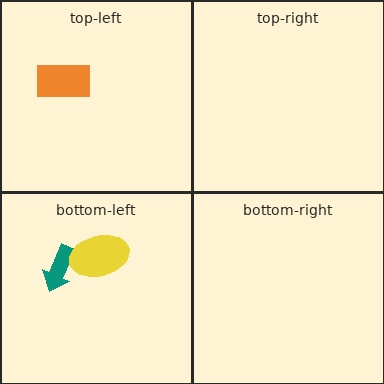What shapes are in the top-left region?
The orange rectangle.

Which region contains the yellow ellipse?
The bottom-left region.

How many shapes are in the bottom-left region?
2.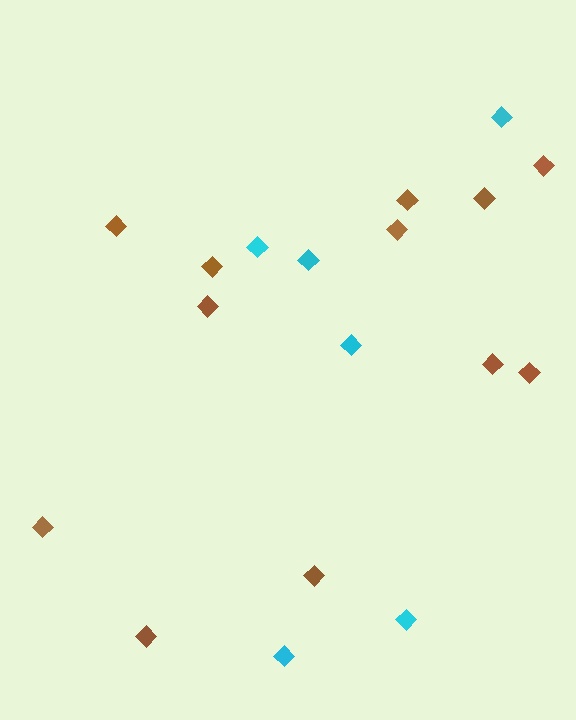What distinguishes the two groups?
There are 2 groups: one group of brown diamonds (12) and one group of cyan diamonds (6).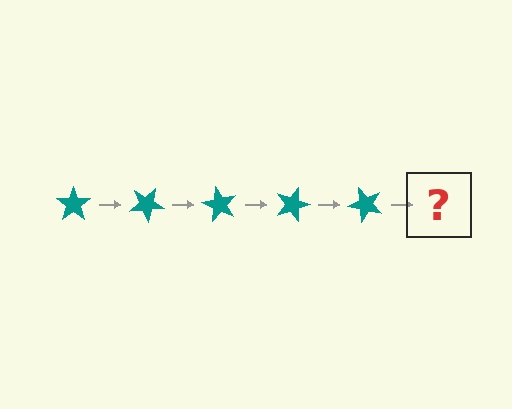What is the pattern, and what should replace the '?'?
The pattern is that the star rotates 30 degrees each step. The '?' should be a teal star rotated 150 degrees.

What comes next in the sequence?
The next element should be a teal star rotated 150 degrees.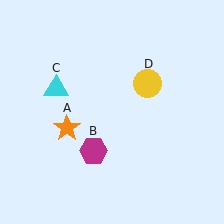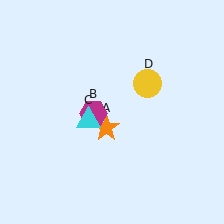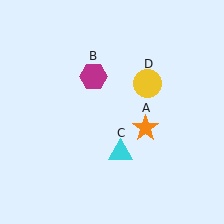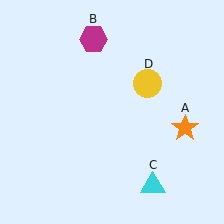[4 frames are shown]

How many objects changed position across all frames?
3 objects changed position: orange star (object A), magenta hexagon (object B), cyan triangle (object C).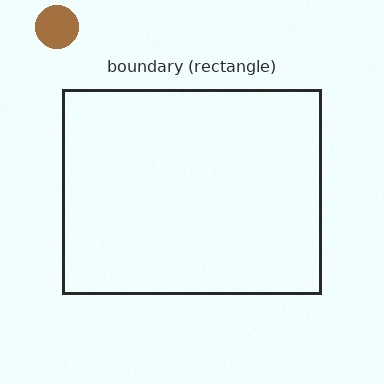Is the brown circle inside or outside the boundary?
Outside.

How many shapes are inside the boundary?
0 inside, 1 outside.